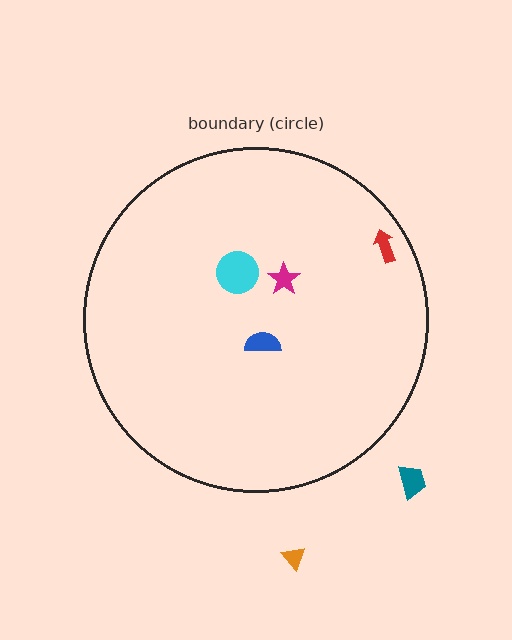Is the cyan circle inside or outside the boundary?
Inside.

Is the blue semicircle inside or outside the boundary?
Inside.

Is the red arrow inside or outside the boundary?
Inside.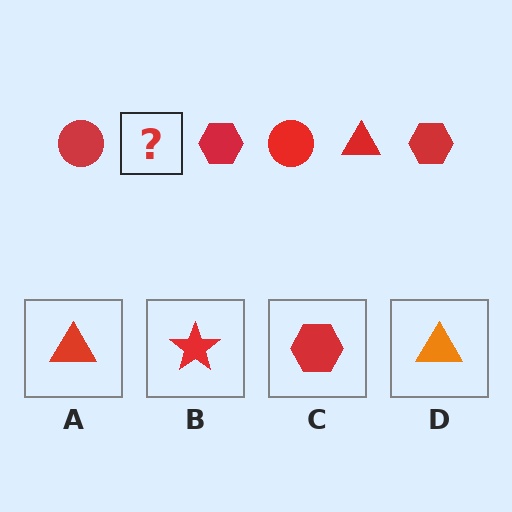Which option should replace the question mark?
Option A.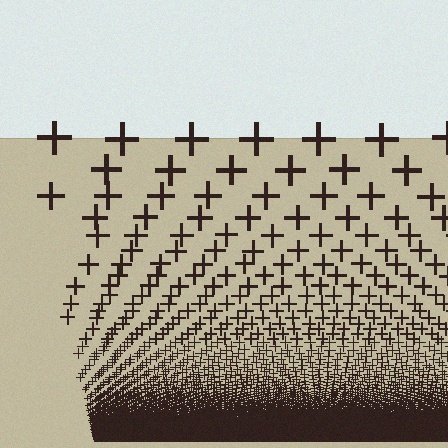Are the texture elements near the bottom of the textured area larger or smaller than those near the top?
Smaller. The gradient is inverted — elements near the bottom are smaller and denser.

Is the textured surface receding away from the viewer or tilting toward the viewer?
The surface appears to tilt toward the viewer. Texture elements get larger and sparser toward the top.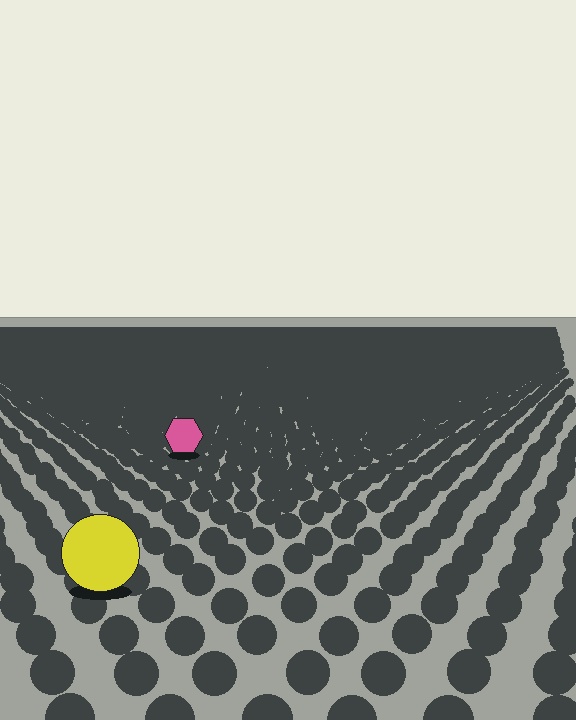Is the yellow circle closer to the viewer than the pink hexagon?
Yes. The yellow circle is closer — you can tell from the texture gradient: the ground texture is coarser near it.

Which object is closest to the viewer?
The yellow circle is closest. The texture marks near it are larger and more spread out.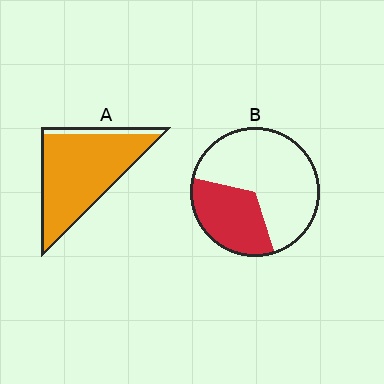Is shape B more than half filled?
No.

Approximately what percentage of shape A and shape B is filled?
A is approximately 90% and B is approximately 35%.